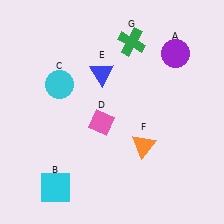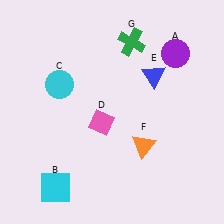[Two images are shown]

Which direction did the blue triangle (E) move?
The blue triangle (E) moved right.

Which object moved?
The blue triangle (E) moved right.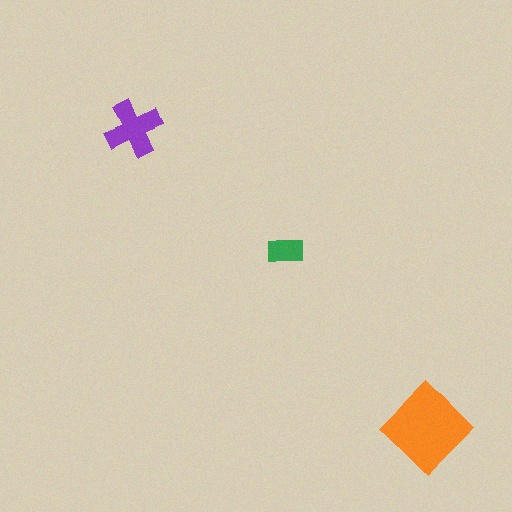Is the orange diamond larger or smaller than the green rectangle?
Larger.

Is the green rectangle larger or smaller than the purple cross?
Smaller.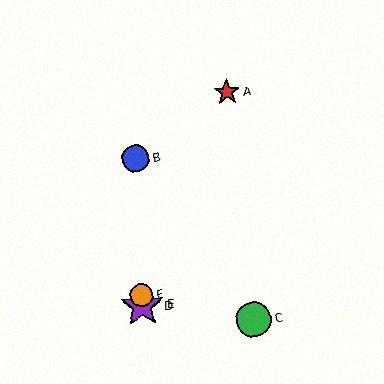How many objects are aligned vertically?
4 objects (B, D, E, F) are aligned vertically.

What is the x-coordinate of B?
Object B is at x≈136.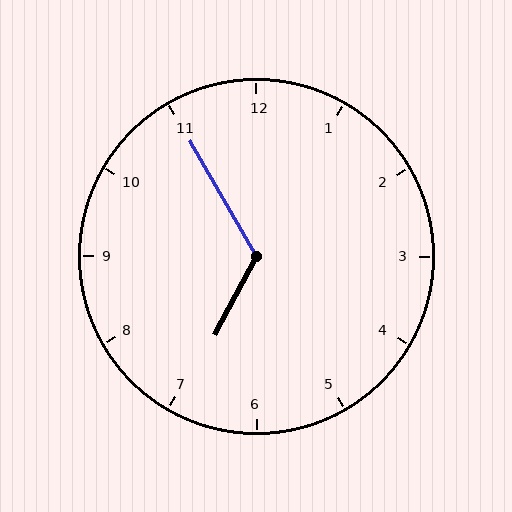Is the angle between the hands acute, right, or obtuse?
It is obtuse.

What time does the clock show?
6:55.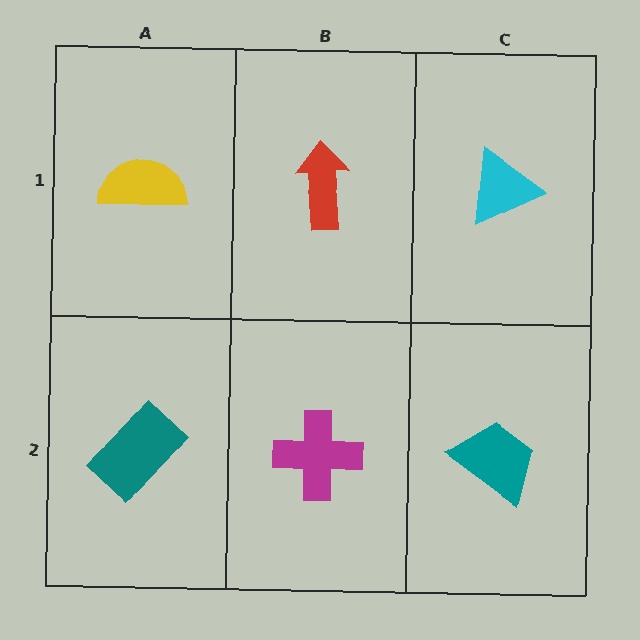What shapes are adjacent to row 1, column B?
A magenta cross (row 2, column B), a yellow semicircle (row 1, column A), a cyan triangle (row 1, column C).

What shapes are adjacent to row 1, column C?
A teal trapezoid (row 2, column C), a red arrow (row 1, column B).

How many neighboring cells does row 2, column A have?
2.